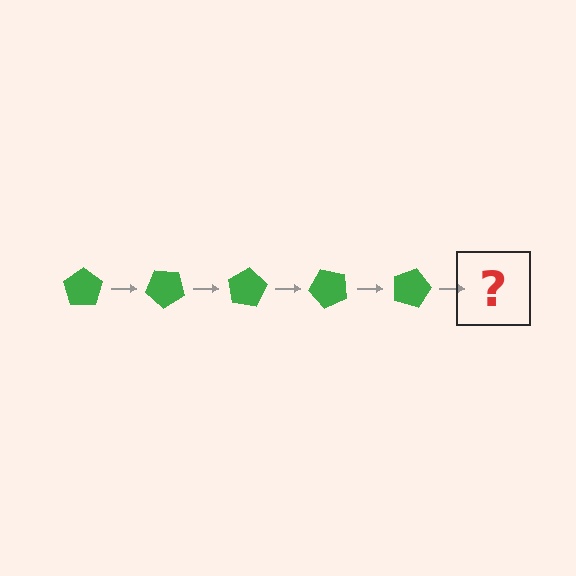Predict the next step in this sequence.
The next step is a green pentagon rotated 200 degrees.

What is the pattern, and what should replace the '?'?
The pattern is that the pentagon rotates 40 degrees each step. The '?' should be a green pentagon rotated 200 degrees.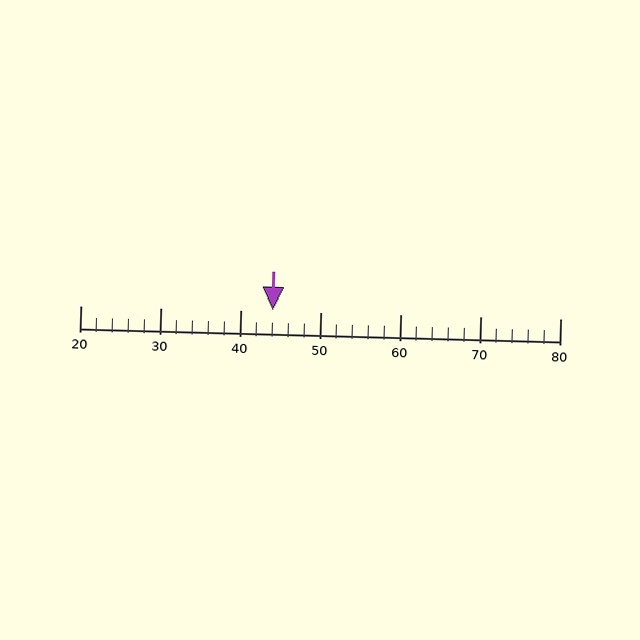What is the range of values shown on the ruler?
The ruler shows values from 20 to 80.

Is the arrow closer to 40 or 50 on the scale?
The arrow is closer to 40.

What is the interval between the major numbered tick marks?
The major tick marks are spaced 10 units apart.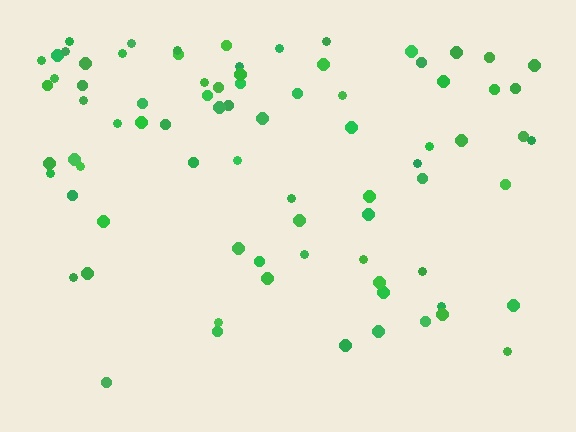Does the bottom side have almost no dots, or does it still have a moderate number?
Still a moderate number, just noticeably fewer than the top.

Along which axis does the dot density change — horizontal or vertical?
Vertical.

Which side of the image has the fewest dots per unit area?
The bottom.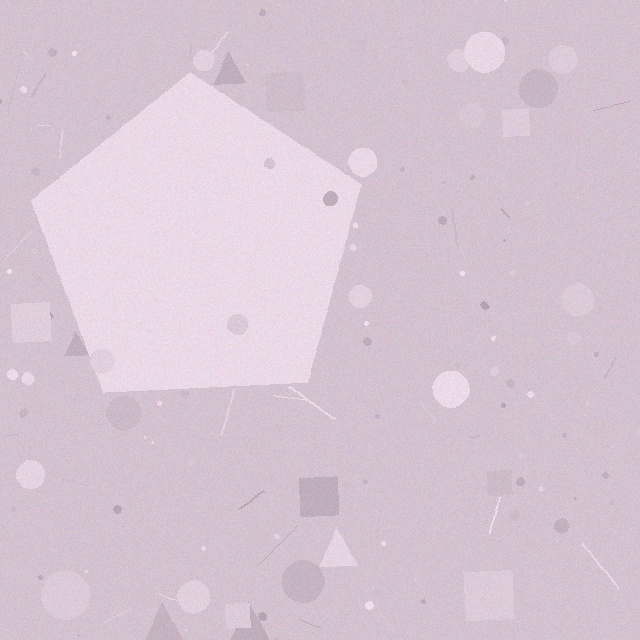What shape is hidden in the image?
A pentagon is hidden in the image.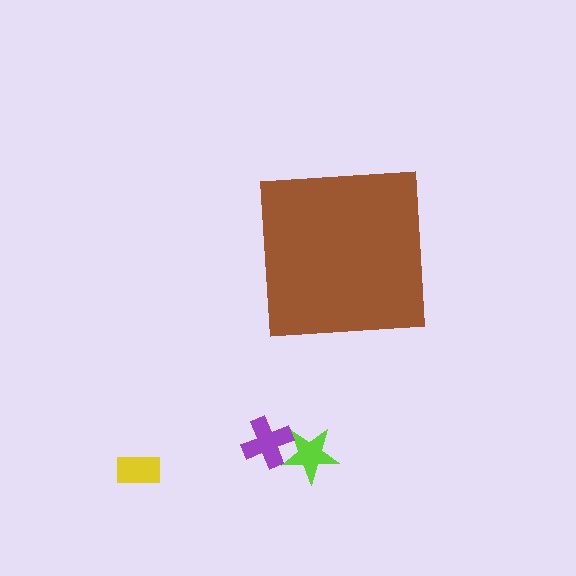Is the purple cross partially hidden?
No, the purple cross is fully visible.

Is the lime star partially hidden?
No, the lime star is fully visible.